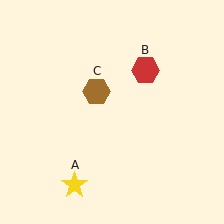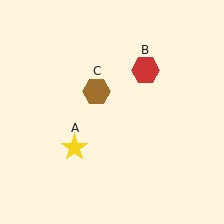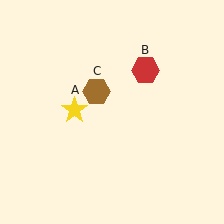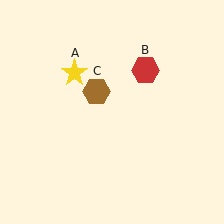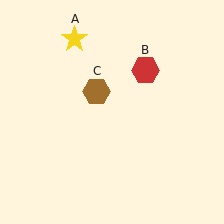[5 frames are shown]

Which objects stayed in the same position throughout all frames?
Red hexagon (object B) and brown hexagon (object C) remained stationary.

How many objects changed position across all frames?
1 object changed position: yellow star (object A).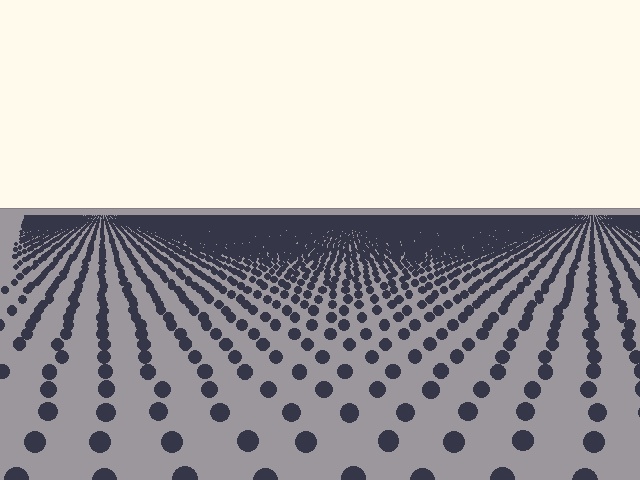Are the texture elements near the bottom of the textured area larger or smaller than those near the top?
Larger. Near the bottom, elements are closer to the viewer and appear at a bigger on-screen size.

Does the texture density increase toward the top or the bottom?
Density increases toward the top.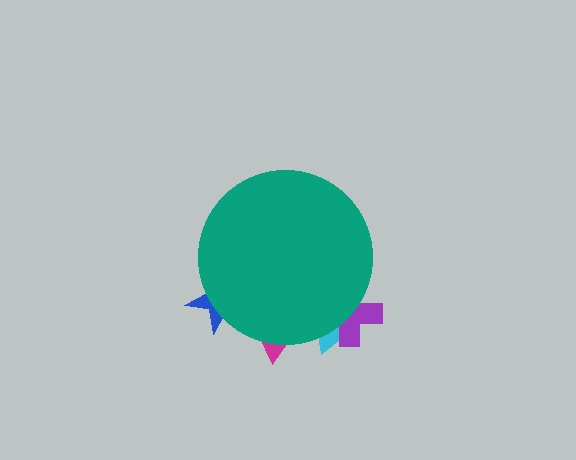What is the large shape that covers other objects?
A teal circle.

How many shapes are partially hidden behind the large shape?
4 shapes are partially hidden.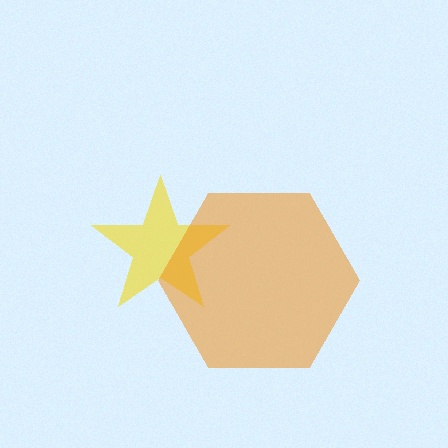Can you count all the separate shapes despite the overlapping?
Yes, there are 2 separate shapes.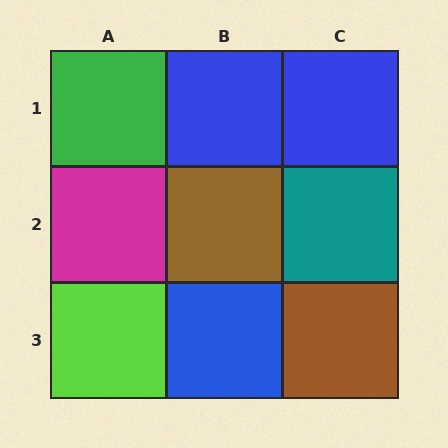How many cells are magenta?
1 cell is magenta.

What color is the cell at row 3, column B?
Blue.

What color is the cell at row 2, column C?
Teal.